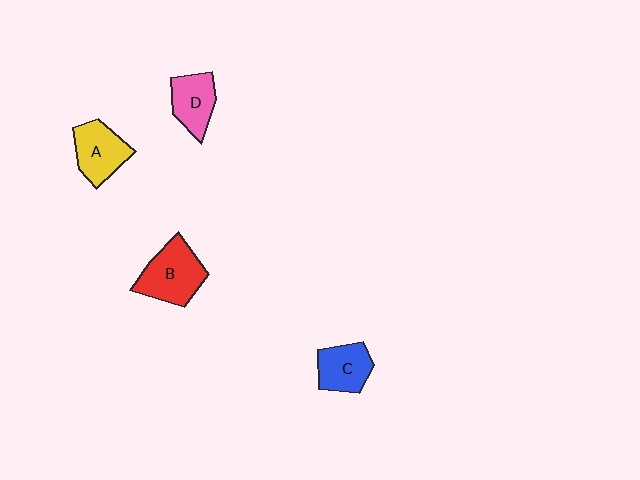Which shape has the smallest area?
Shape D (pink).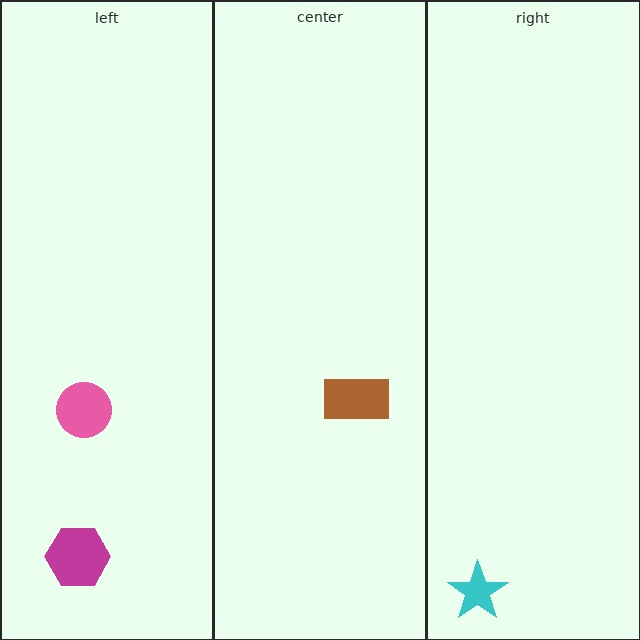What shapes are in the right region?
The cyan star.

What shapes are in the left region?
The magenta hexagon, the pink circle.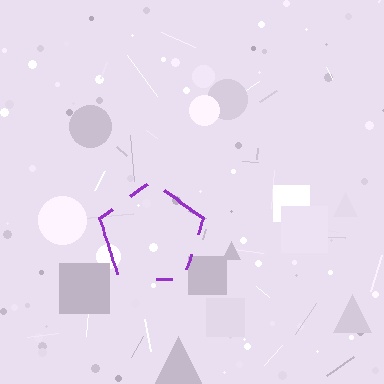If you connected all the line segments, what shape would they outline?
They would outline a pentagon.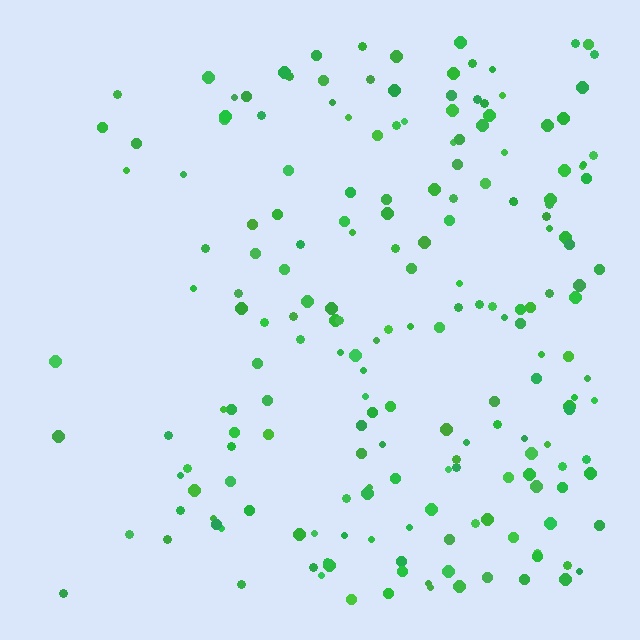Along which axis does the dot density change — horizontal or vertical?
Horizontal.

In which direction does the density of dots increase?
From left to right, with the right side densest.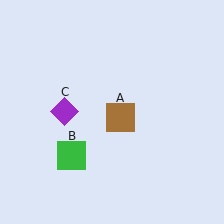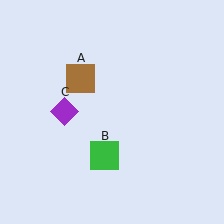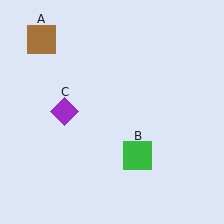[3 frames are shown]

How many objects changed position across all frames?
2 objects changed position: brown square (object A), green square (object B).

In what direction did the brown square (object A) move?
The brown square (object A) moved up and to the left.